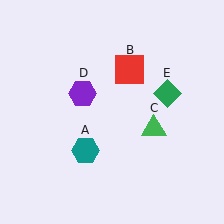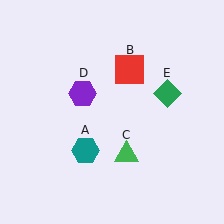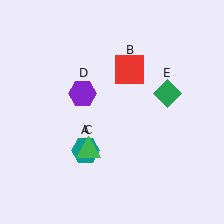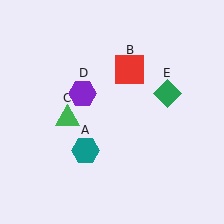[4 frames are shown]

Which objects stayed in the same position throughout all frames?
Teal hexagon (object A) and red square (object B) and purple hexagon (object D) and green diamond (object E) remained stationary.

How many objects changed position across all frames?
1 object changed position: green triangle (object C).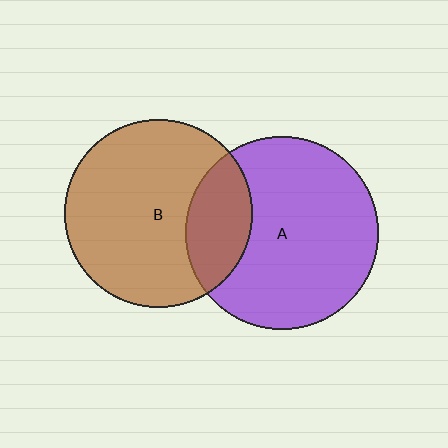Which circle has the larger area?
Circle A (purple).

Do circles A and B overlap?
Yes.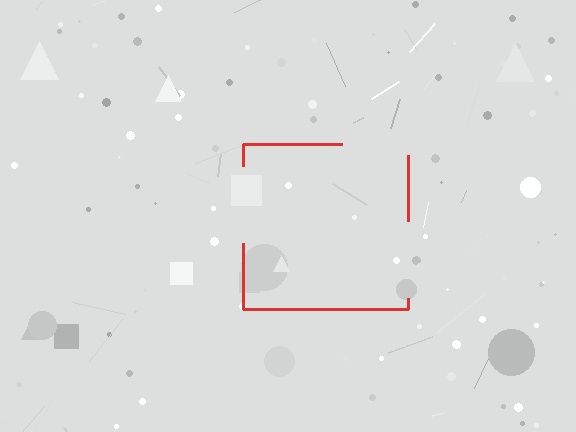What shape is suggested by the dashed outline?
The dashed outline suggests a square.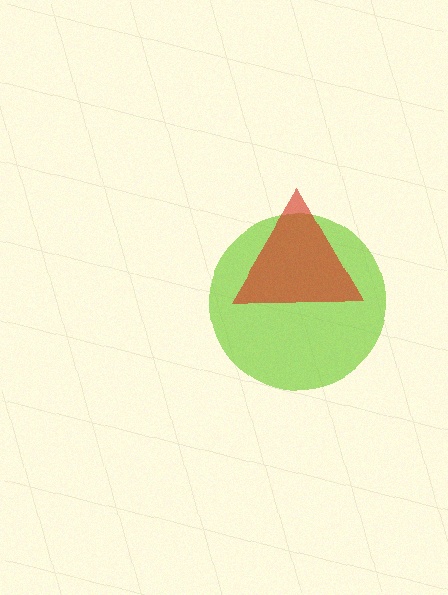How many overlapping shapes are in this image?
There are 2 overlapping shapes in the image.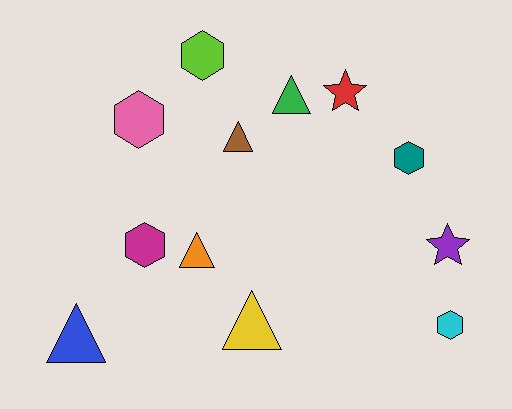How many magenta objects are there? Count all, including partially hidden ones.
There is 1 magenta object.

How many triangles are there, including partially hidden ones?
There are 5 triangles.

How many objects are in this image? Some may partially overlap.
There are 12 objects.